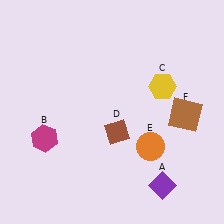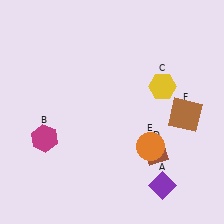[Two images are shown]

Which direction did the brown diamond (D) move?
The brown diamond (D) moved right.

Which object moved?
The brown diamond (D) moved right.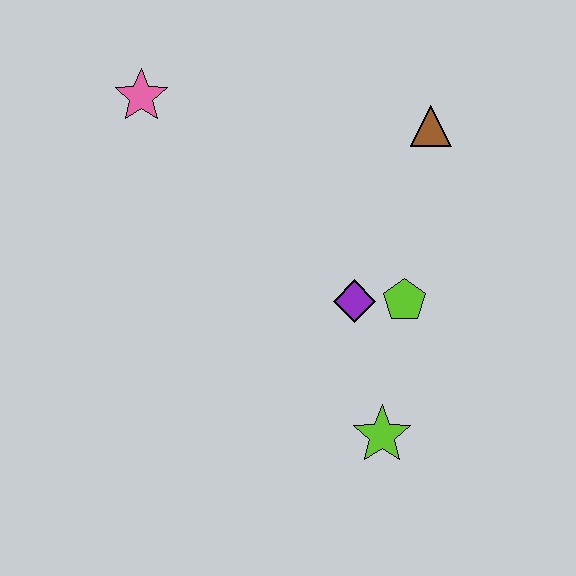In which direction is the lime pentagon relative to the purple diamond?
The lime pentagon is to the right of the purple diamond.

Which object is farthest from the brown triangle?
The lime star is farthest from the brown triangle.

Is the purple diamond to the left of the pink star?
No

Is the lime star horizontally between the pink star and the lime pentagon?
Yes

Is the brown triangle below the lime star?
No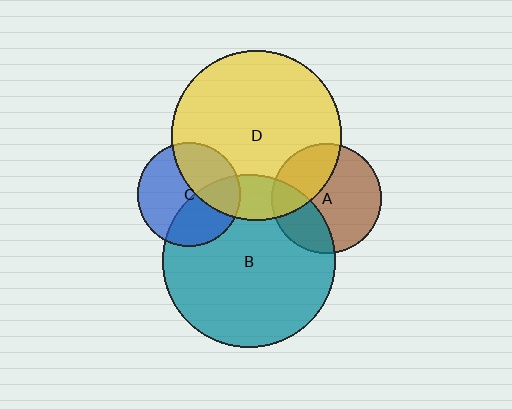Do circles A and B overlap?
Yes.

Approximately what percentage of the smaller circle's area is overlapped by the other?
Approximately 30%.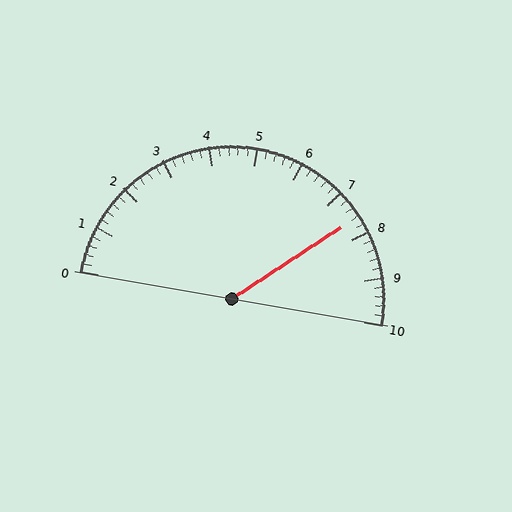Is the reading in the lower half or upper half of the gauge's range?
The reading is in the upper half of the range (0 to 10).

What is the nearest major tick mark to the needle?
The nearest major tick mark is 8.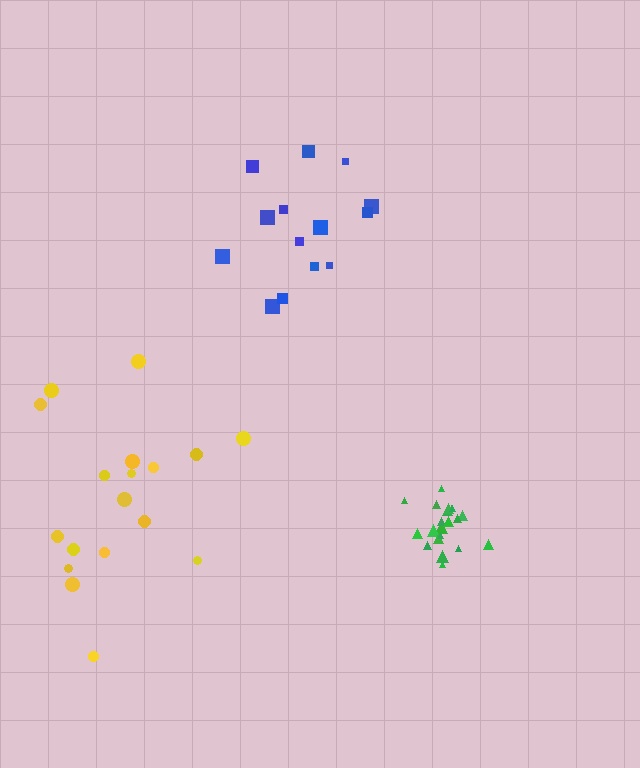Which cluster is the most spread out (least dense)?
Yellow.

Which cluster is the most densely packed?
Green.